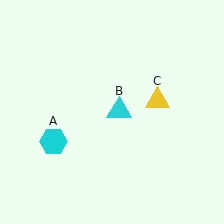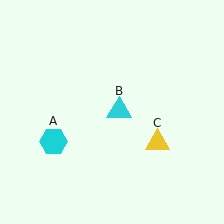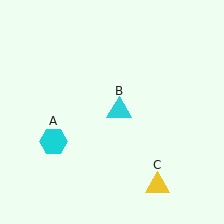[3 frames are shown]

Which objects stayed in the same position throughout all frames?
Cyan hexagon (object A) and cyan triangle (object B) remained stationary.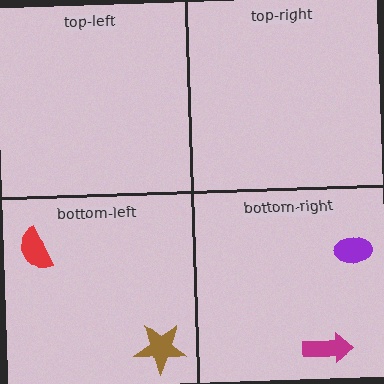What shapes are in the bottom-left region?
The brown star, the red semicircle.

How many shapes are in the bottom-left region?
2.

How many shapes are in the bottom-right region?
2.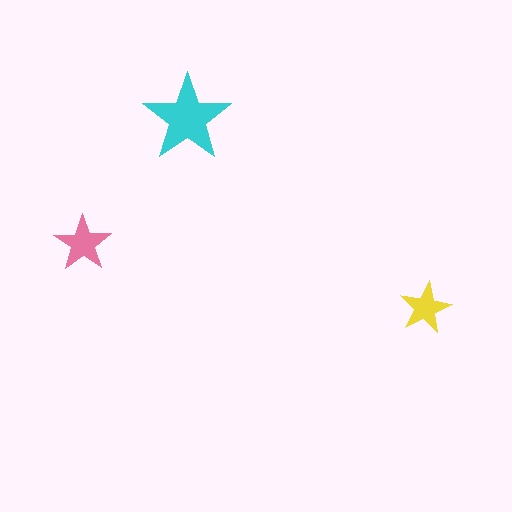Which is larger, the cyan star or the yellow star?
The cyan one.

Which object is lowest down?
The yellow star is bottommost.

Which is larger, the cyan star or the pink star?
The cyan one.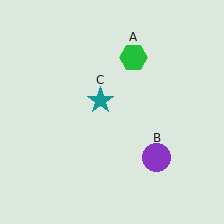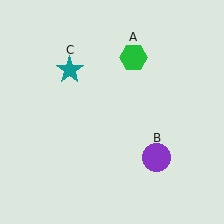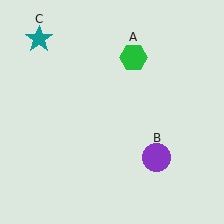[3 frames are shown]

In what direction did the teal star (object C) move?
The teal star (object C) moved up and to the left.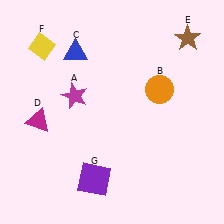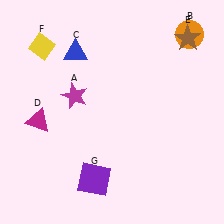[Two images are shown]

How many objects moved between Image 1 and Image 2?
1 object moved between the two images.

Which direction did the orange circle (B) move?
The orange circle (B) moved up.